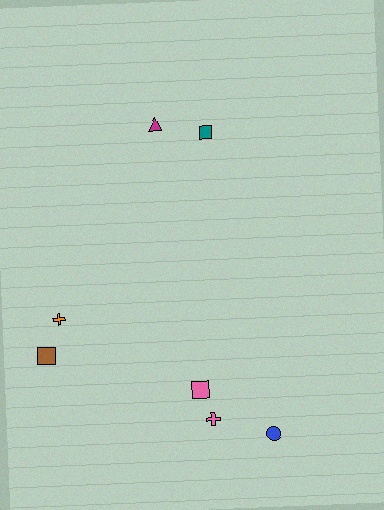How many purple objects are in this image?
There are no purple objects.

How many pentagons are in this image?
There are no pentagons.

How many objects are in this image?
There are 7 objects.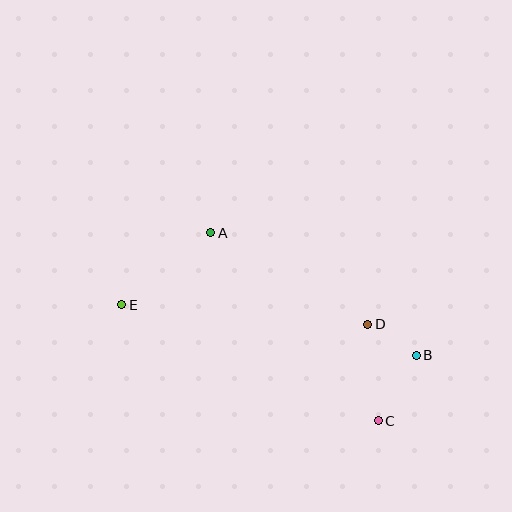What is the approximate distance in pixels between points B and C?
The distance between B and C is approximately 76 pixels.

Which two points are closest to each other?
Points B and D are closest to each other.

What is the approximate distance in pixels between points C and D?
The distance between C and D is approximately 97 pixels.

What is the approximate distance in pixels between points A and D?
The distance between A and D is approximately 182 pixels.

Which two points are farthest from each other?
Points B and E are farthest from each other.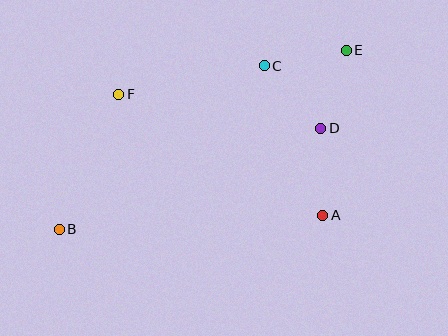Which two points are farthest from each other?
Points B and E are farthest from each other.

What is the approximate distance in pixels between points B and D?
The distance between B and D is approximately 280 pixels.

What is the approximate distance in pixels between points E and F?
The distance between E and F is approximately 231 pixels.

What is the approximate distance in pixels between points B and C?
The distance between B and C is approximately 262 pixels.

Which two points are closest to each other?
Points D and E are closest to each other.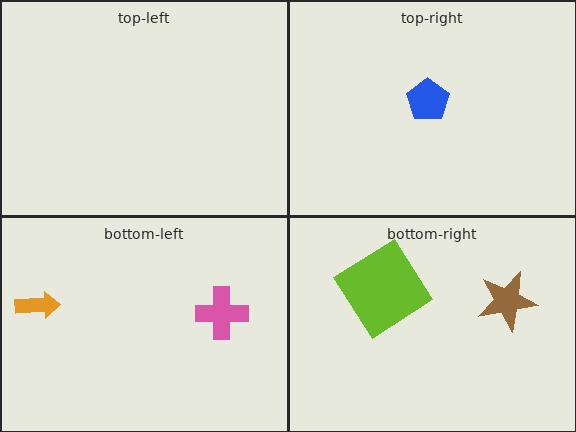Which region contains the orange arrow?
The bottom-left region.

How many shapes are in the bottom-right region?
2.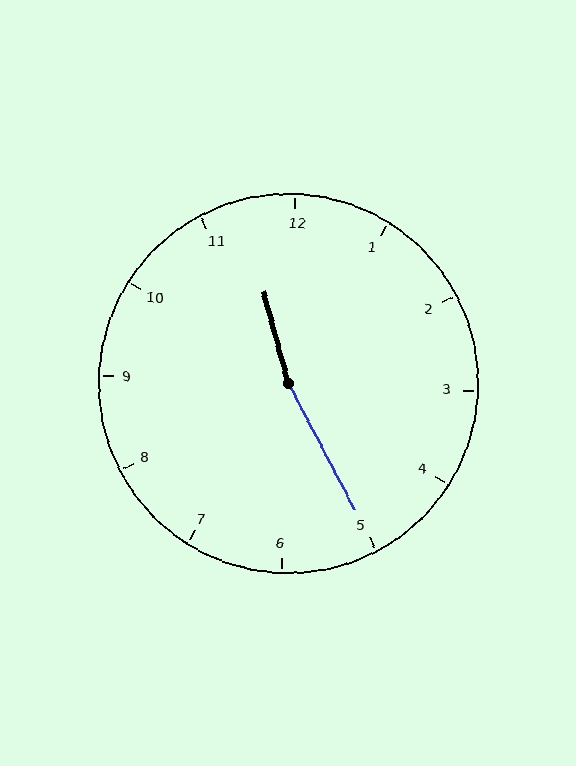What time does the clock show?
11:25.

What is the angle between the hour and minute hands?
Approximately 168 degrees.